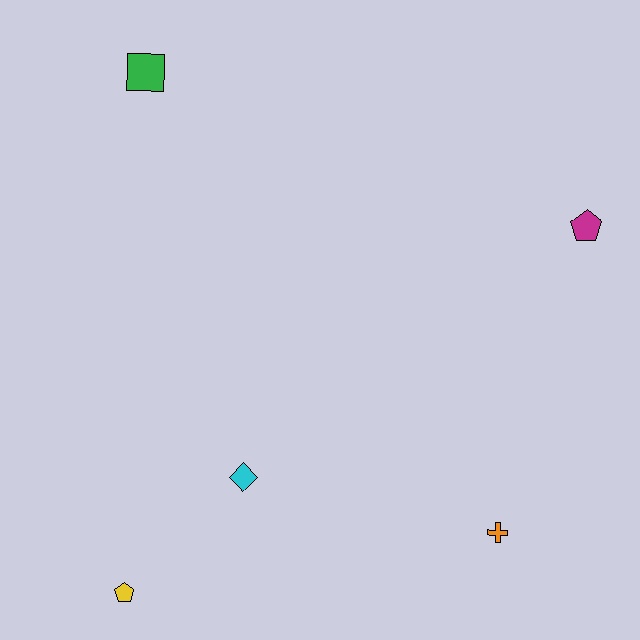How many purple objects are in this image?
There are no purple objects.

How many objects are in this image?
There are 5 objects.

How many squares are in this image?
There is 1 square.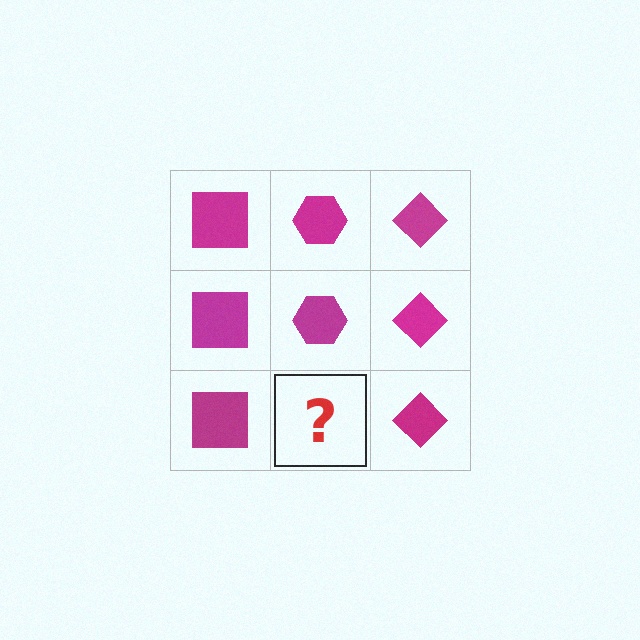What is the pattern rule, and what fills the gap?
The rule is that each column has a consistent shape. The gap should be filled with a magenta hexagon.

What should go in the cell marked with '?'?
The missing cell should contain a magenta hexagon.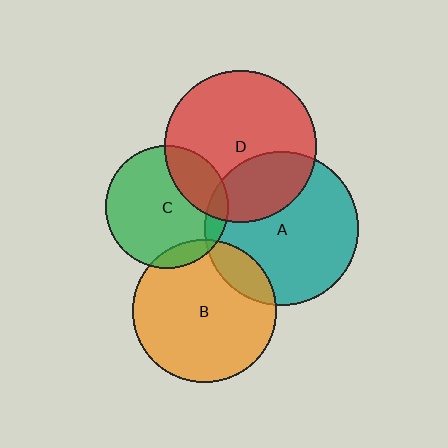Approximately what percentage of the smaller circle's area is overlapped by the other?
Approximately 10%.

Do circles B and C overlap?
Yes.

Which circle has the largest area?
Circle A (teal).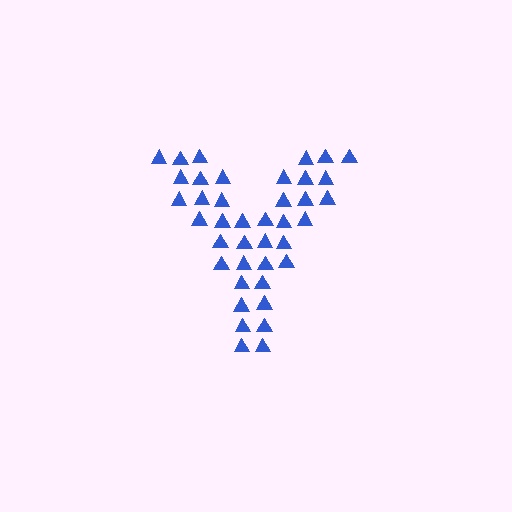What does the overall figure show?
The overall figure shows the letter Y.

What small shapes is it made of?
It is made of small triangles.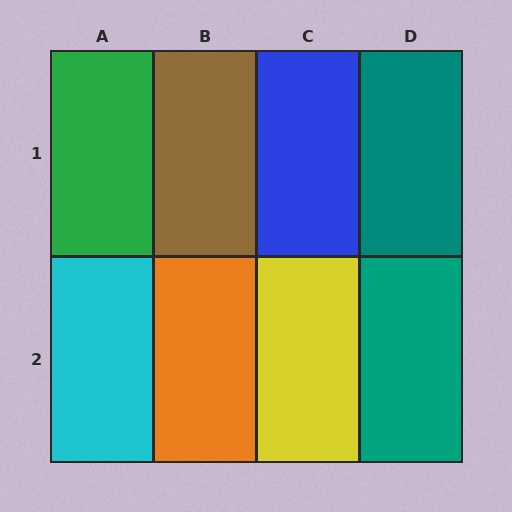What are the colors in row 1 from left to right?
Green, brown, blue, teal.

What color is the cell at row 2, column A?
Cyan.